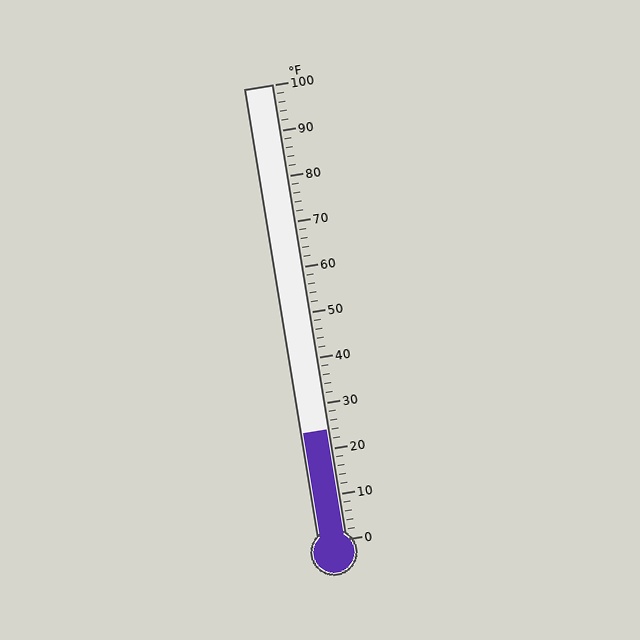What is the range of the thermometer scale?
The thermometer scale ranges from 0°F to 100°F.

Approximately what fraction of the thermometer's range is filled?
The thermometer is filled to approximately 25% of its range.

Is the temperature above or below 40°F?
The temperature is below 40°F.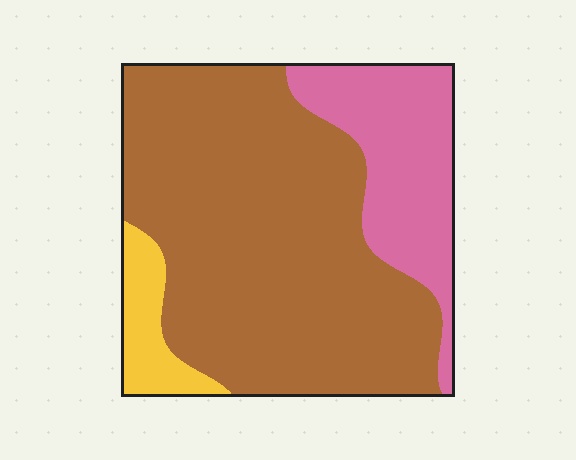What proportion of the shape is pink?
Pink takes up between a sixth and a third of the shape.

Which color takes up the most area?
Brown, at roughly 70%.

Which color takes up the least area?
Yellow, at roughly 10%.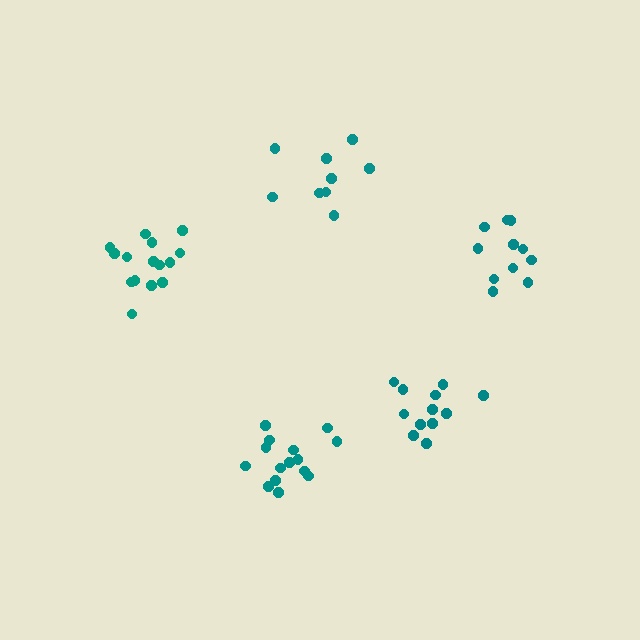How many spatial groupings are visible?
There are 5 spatial groupings.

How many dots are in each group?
Group 1: 9 dots, Group 2: 15 dots, Group 3: 15 dots, Group 4: 12 dots, Group 5: 11 dots (62 total).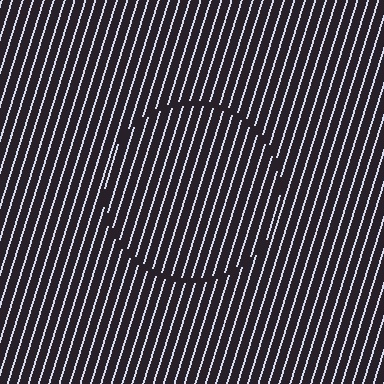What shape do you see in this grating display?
An illusory circle. The interior of the shape contains the same grating, shifted by half a period — the contour is defined by the phase discontinuity where line-ends from the inner and outer gratings abut.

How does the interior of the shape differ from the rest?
The interior of the shape contains the same grating, shifted by half a period — the contour is defined by the phase discontinuity where line-ends from the inner and outer gratings abut.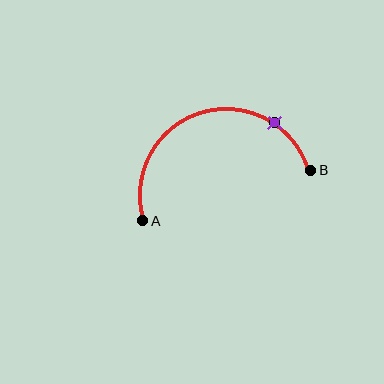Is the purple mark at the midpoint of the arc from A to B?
No. The purple mark lies on the arc but is closer to endpoint B. The arc midpoint would be at the point on the curve equidistant along the arc from both A and B.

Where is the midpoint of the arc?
The arc midpoint is the point on the curve farthest from the straight line joining A and B. It sits above that line.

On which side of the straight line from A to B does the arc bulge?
The arc bulges above the straight line connecting A and B.